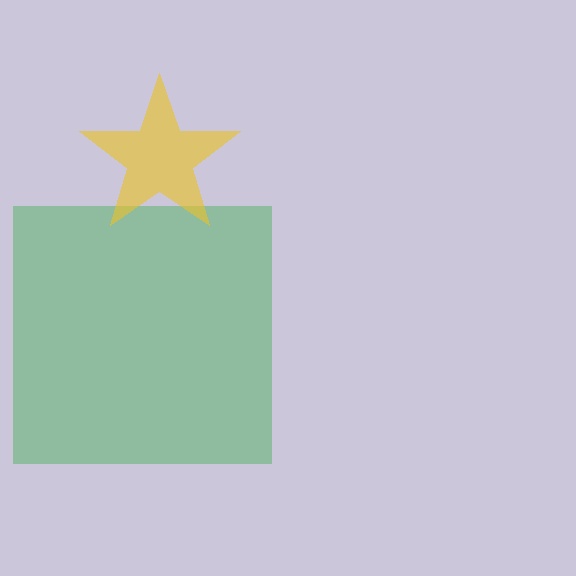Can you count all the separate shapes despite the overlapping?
Yes, there are 2 separate shapes.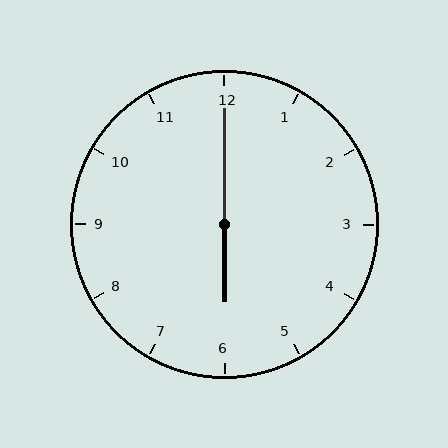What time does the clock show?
6:00.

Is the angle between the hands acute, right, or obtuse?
It is obtuse.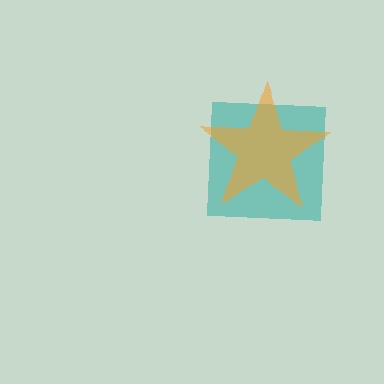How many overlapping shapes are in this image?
There are 2 overlapping shapes in the image.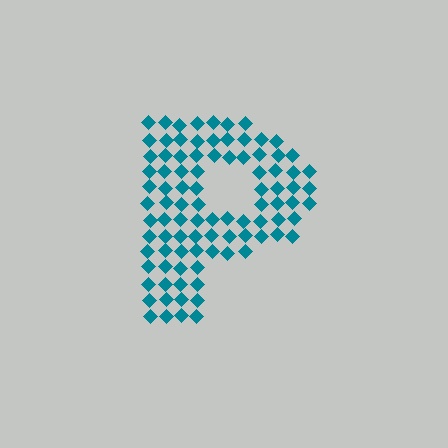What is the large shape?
The large shape is the letter P.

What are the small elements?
The small elements are diamonds.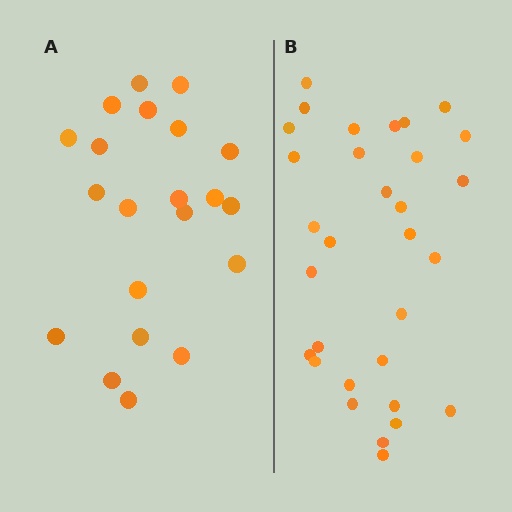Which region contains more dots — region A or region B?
Region B (the right region) has more dots.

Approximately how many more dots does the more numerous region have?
Region B has roughly 10 or so more dots than region A.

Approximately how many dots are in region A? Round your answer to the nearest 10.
About 20 dots. (The exact count is 21, which rounds to 20.)